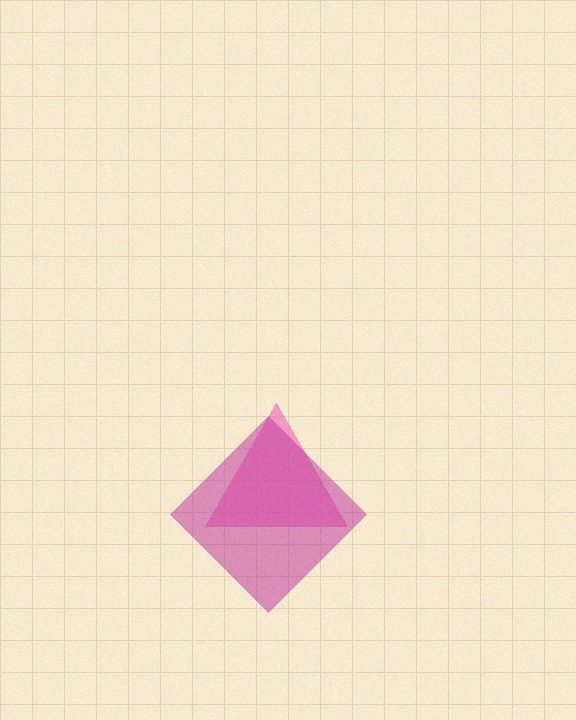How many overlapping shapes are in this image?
There are 2 overlapping shapes in the image.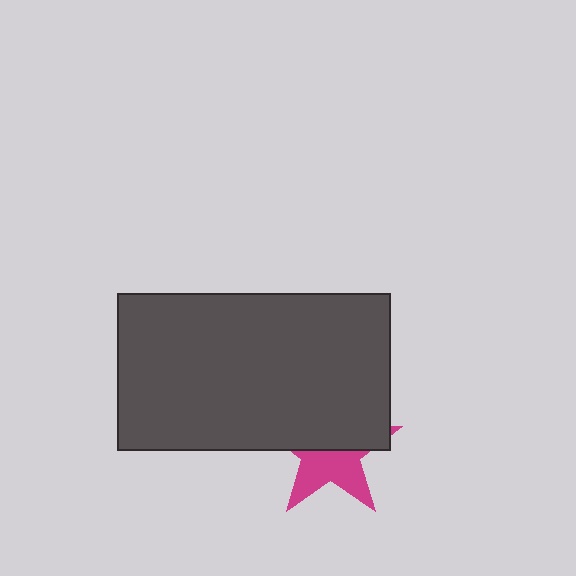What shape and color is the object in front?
The object in front is a dark gray rectangle.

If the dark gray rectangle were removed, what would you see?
You would see the complete magenta star.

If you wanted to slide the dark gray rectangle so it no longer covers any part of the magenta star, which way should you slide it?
Slide it up — that is the most direct way to separate the two shapes.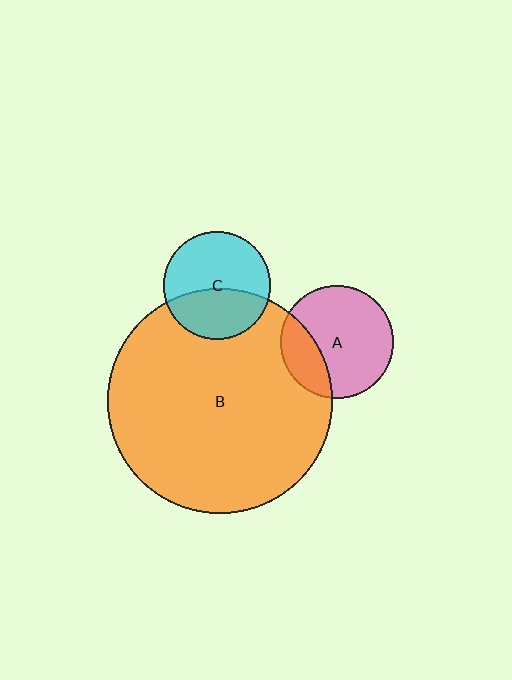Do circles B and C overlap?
Yes.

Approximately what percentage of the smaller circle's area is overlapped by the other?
Approximately 40%.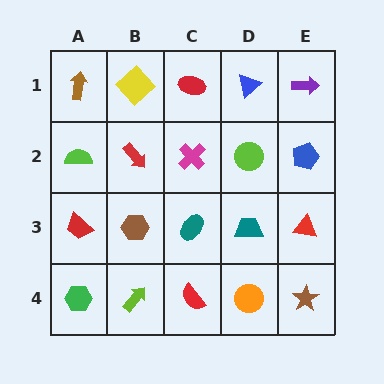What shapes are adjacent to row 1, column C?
A magenta cross (row 2, column C), a yellow diamond (row 1, column B), a blue triangle (row 1, column D).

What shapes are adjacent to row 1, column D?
A lime circle (row 2, column D), a red ellipse (row 1, column C), a purple arrow (row 1, column E).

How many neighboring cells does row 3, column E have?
3.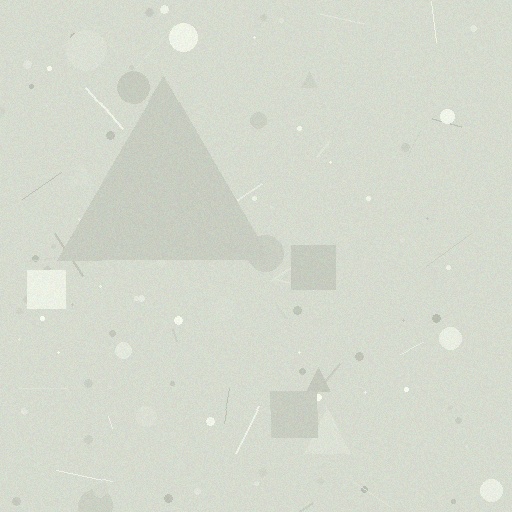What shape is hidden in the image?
A triangle is hidden in the image.